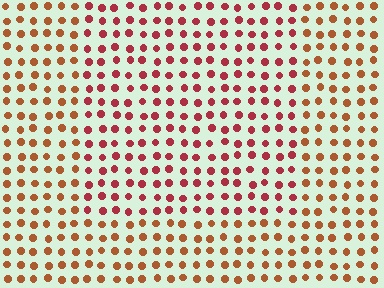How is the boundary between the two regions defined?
The boundary is defined purely by a slight shift in hue (about 31 degrees). Spacing, size, and orientation are identical on both sides.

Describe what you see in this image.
The image is filled with small brown elements in a uniform arrangement. A rectangle-shaped region is visible where the elements are tinted to a slightly different hue, forming a subtle color boundary.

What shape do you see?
I see a rectangle.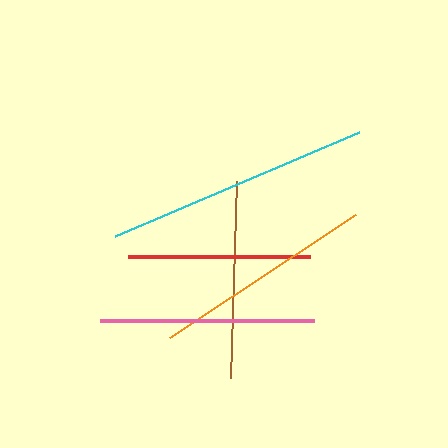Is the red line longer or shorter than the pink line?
The pink line is longer than the red line.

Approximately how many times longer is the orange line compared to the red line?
The orange line is approximately 1.2 times the length of the red line.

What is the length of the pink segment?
The pink segment is approximately 214 pixels long.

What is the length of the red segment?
The red segment is approximately 182 pixels long.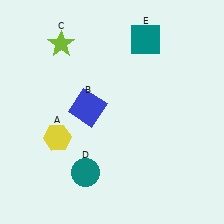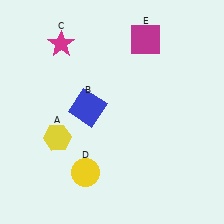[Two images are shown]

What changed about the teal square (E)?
In Image 1, E is teal. In Image 2, it changed to magenta.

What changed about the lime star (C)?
In Image 1, C is lime. In Image 2, it changed to magenta.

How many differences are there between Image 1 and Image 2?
There are 3 differences between the two images.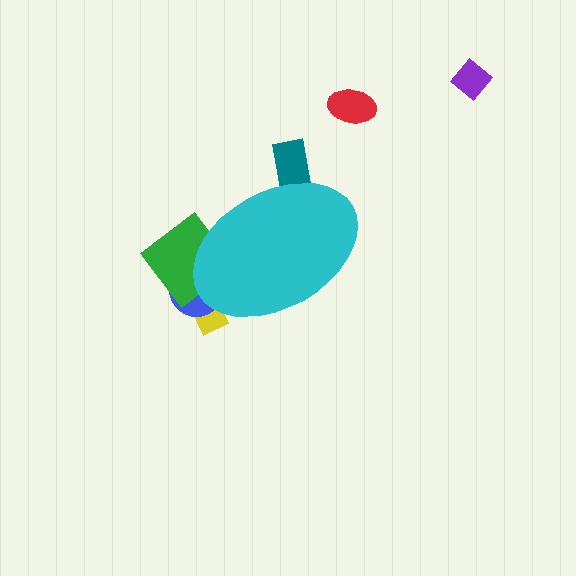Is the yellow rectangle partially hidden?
Yes, the yellow rectangle is partially hidden behind the cyan ellipse.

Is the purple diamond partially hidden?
No, the purple diamond is fully visible.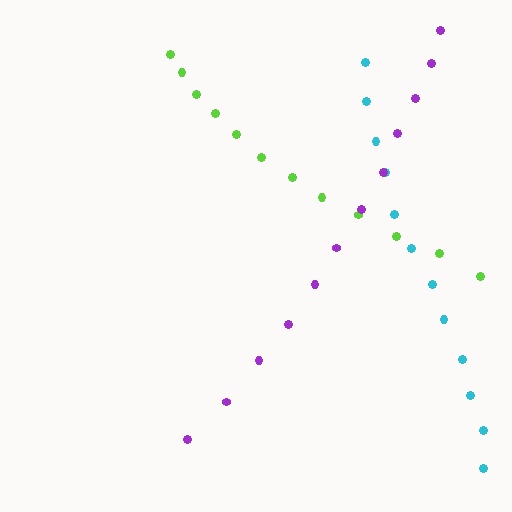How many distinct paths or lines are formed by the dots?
There are 3 distinct paths.